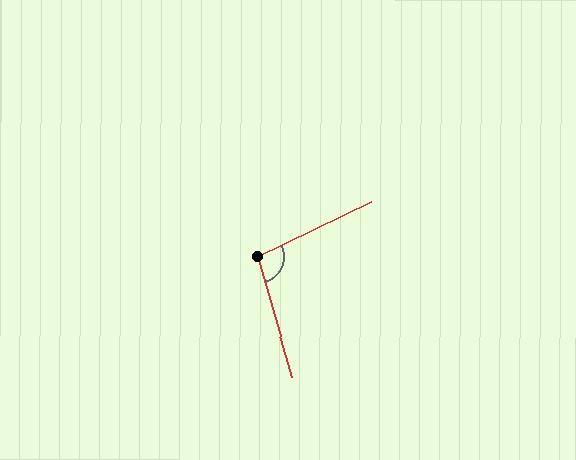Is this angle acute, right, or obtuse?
It is obtuse.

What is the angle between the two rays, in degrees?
Approximately 100 degrees.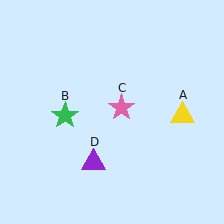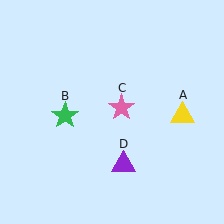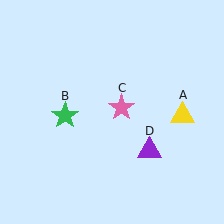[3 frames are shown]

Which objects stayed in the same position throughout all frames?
Yellow triangle (object A) and green star (object B) and pink star (object C) remained stationary.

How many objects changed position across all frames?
1 object changed position: purple triangle (object D).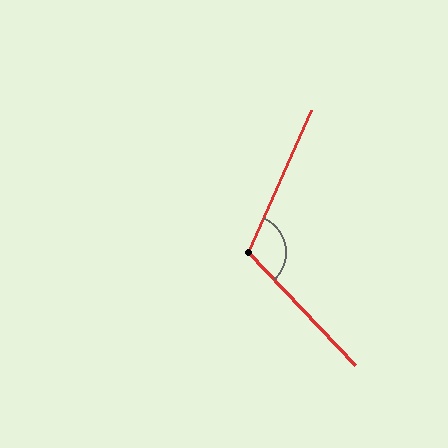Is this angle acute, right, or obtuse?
It is obtuse.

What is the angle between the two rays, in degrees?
Approximately 113 degrees.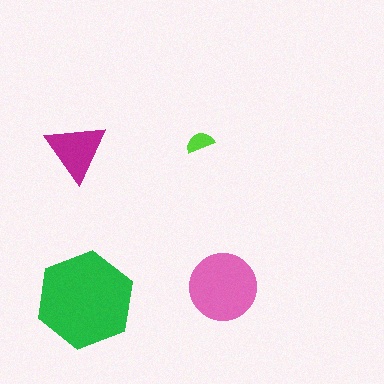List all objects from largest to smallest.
The green hexagon, the pink circle, the magenta triangle, the lime semicircle.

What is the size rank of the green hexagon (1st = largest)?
1st.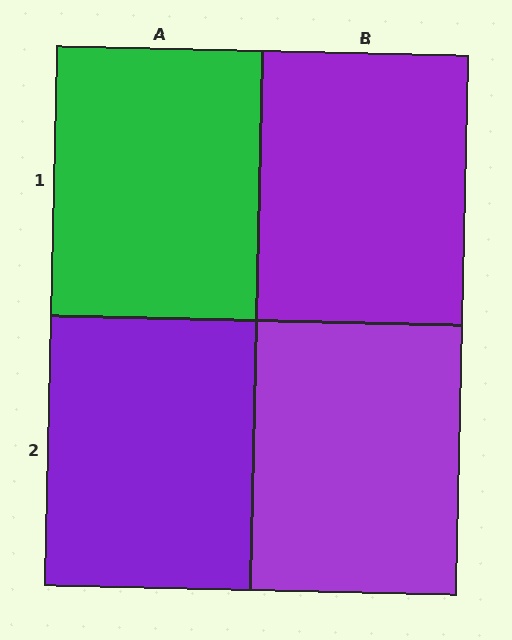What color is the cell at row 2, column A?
Purple.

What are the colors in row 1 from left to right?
Green, purple.